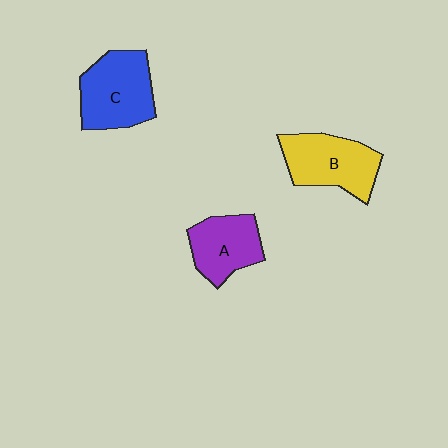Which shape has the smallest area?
Shape A (purple).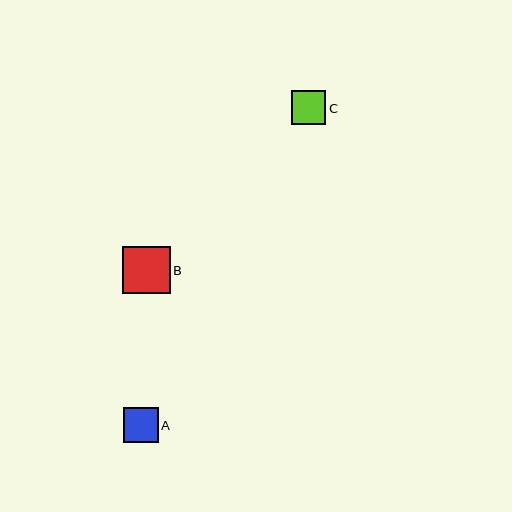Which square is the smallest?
Square C is the smallest with a size of approximately 34 pixels.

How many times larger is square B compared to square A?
Square B is approximately 1.4 times the size of square A.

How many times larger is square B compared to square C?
Square B is approximately 1.4 times the size of square C.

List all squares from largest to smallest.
From largest to smallest: B, A, C.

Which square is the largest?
Square B is the largest with a size of approximately 47 pixels.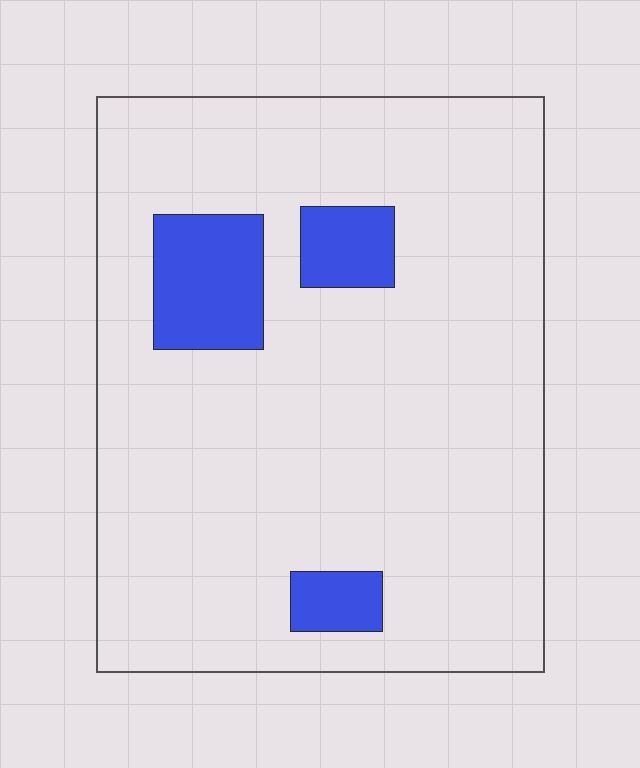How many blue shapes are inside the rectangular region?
3.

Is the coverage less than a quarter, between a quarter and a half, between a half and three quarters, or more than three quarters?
Less than a quarter.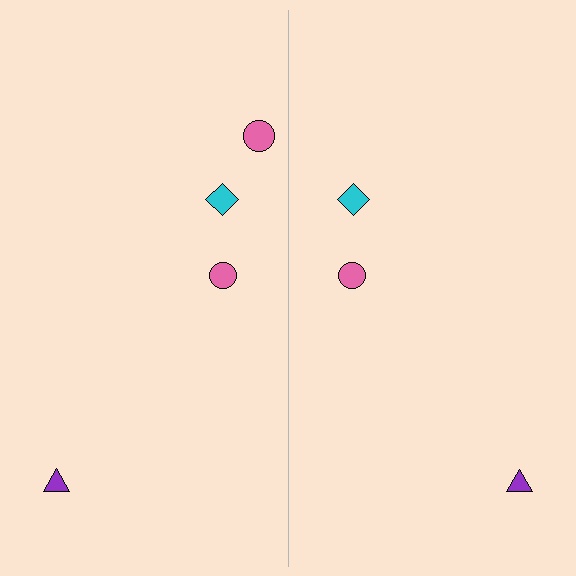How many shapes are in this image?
There are 7 shapes in this image.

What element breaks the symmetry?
A pink circle is missing from the right side.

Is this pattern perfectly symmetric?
No, the pattern is not perfectly symmetric. A pink circle is missing from the right side.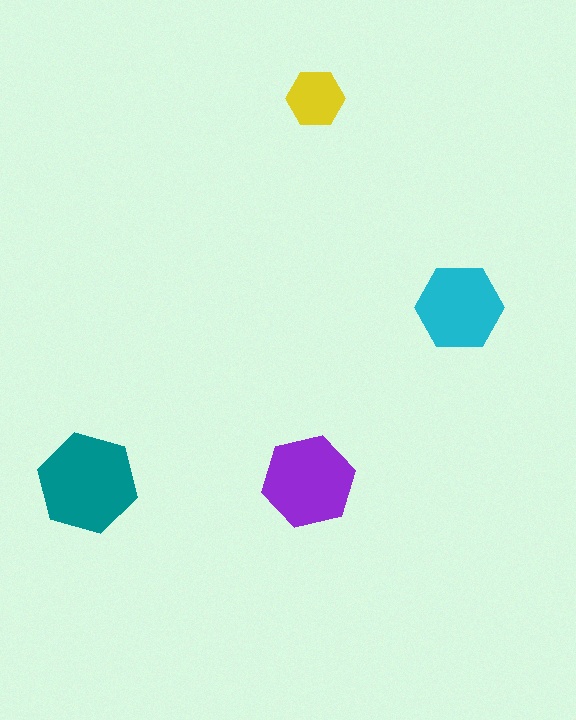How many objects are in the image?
There are 4 objects in the image.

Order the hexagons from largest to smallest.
the teal one, the purple one, the cyan one, the yellow one.